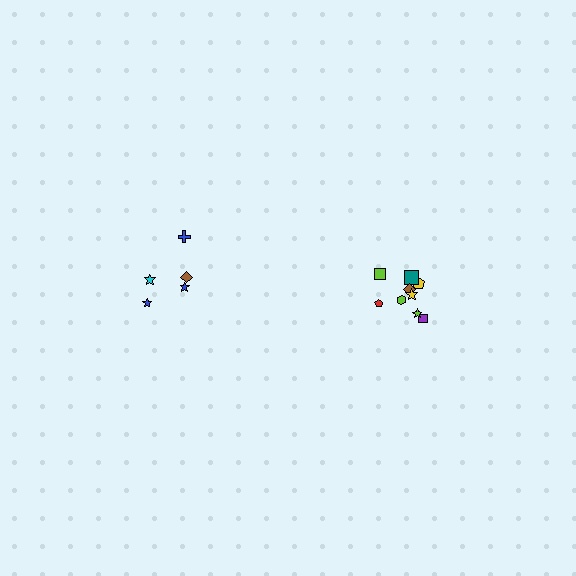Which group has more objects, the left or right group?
The right group.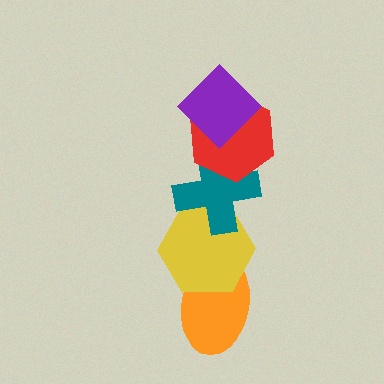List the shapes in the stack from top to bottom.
From top to bottom: the purple diamond, the red hexagon, the teal cross, the yellow hexagon, the orange ellipse.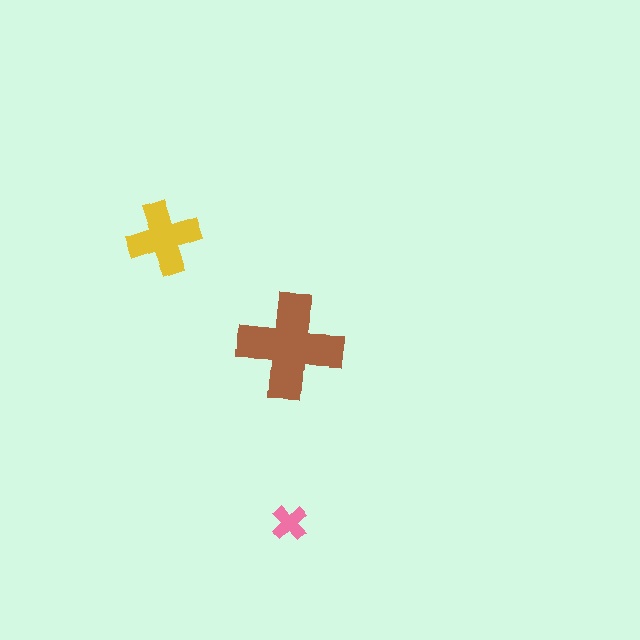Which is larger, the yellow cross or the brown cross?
The brown one.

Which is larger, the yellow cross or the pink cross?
The yellow one.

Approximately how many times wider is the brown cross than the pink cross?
About 3 times wider.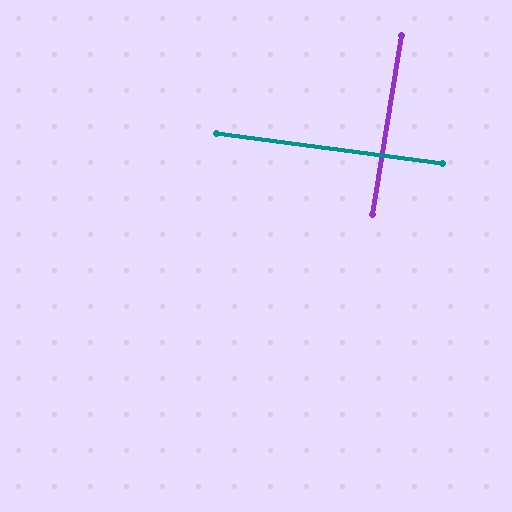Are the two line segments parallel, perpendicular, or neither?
Perpendicular — they meet at approximately 88°.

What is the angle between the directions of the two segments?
Approximately 88 degrees.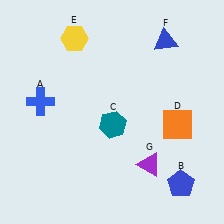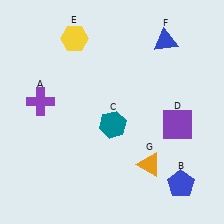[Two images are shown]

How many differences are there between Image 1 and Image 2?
There are 3 differences between the two images.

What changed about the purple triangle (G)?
In Image 1, G is purple. In Image 2, it changed to orange.